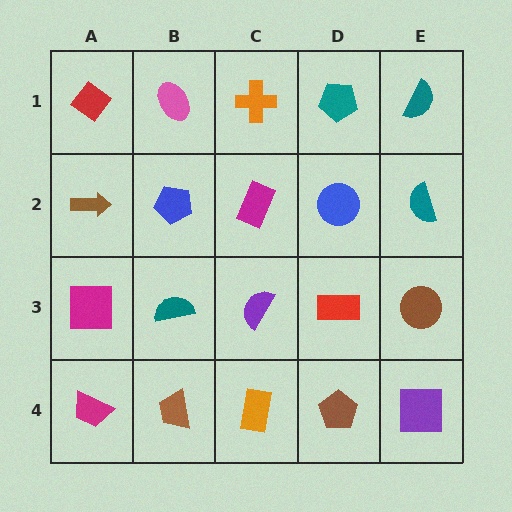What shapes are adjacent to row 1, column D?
A blue circle (row 2, column D), an orange cross (row 1, column C), a teal semicircle (row 1, column E).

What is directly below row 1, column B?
A blue pentagon.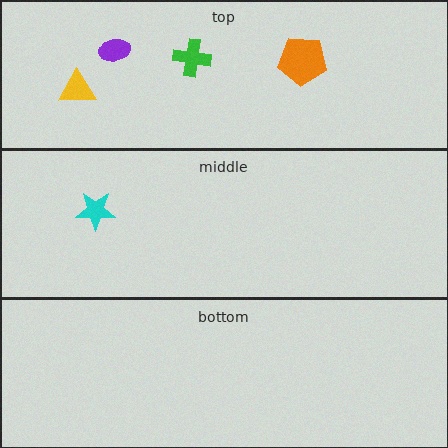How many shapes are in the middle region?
1.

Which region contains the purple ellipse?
The top region.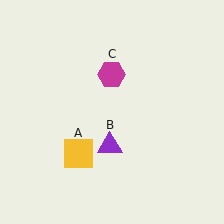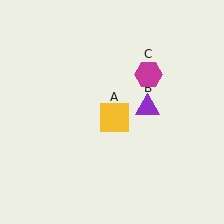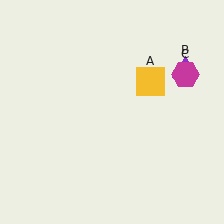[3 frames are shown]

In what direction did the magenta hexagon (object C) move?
The magenta hexagon (object C) moved right.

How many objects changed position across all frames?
3 objects changed position: yellow square (object A), purple triangle (object B), magenta hexagon (object C).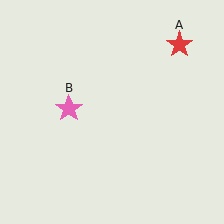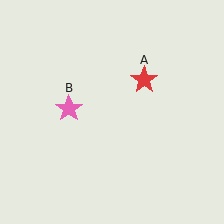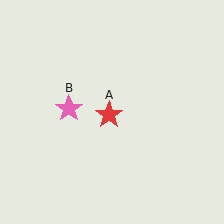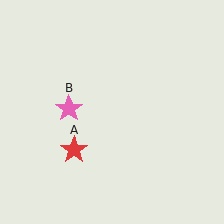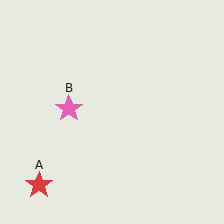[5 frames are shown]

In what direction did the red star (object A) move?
The red star (object A) moved down and to the left.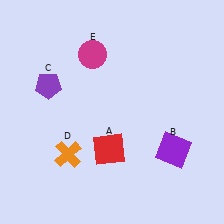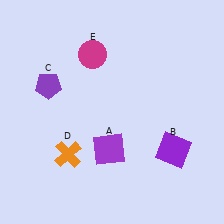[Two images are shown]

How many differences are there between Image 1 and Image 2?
There is 1 difference between the two images.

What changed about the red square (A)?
In Image 1, A is red. In Image 2, it changed to purple.